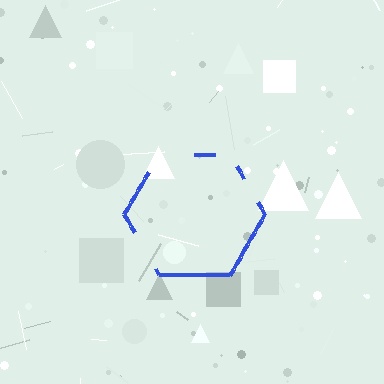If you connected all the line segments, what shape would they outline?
They would outline a hexagon.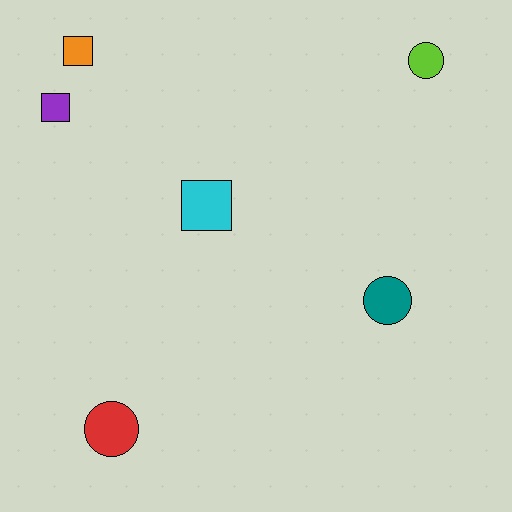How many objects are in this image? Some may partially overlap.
There are 6 objects.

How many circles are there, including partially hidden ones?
There are 3 circles.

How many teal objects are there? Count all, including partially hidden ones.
There is 1 teal object.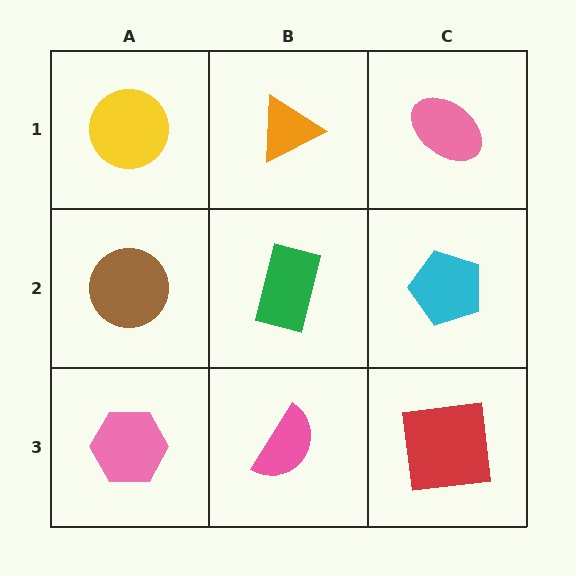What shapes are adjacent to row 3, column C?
A cyan pentagon (row 2, column C), a pink semicircle (row 3, column B).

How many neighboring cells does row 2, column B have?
4.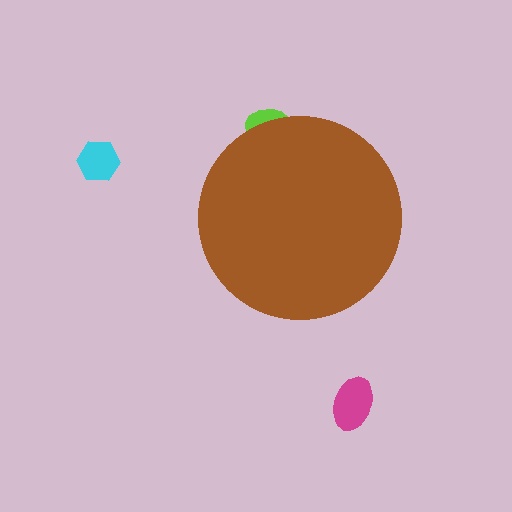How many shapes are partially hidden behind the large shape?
1 shape is partially hidden.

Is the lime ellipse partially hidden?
Yes, the lime ellipse is partially hidden behind the brown circle.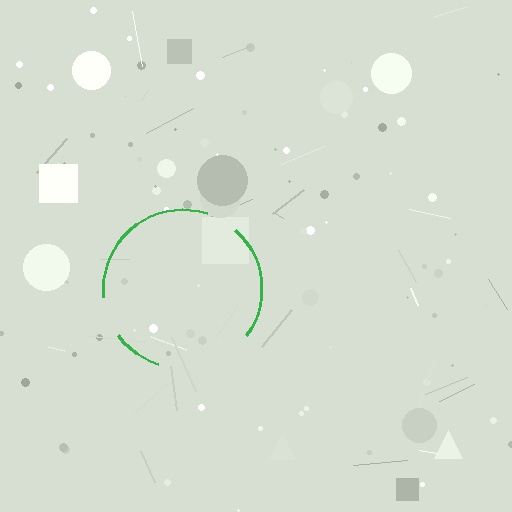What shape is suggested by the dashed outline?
The dashed outline suggests a circle.